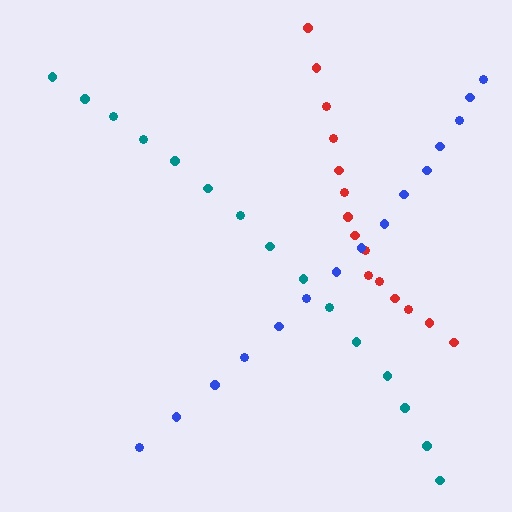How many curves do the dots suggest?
There are 3 distinct paths.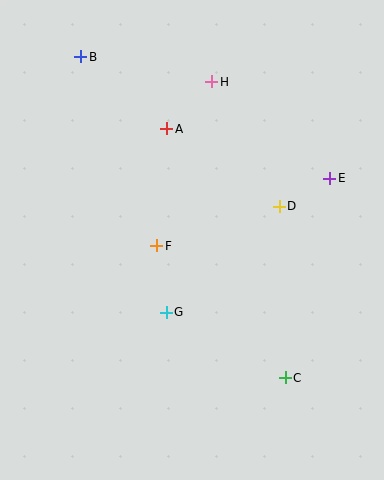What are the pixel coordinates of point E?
Point E is at (330, 178).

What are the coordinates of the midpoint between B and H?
The midpoint between B and H is at (146, 69).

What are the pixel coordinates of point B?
Point B is at (81, 57).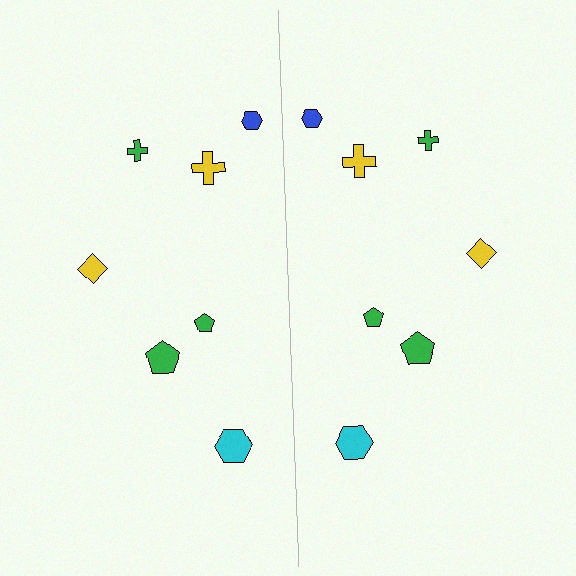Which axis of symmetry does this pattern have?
The pattern has a vertical axis of symmetry running through the center of the image.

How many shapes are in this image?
There are 14 shapes in this image.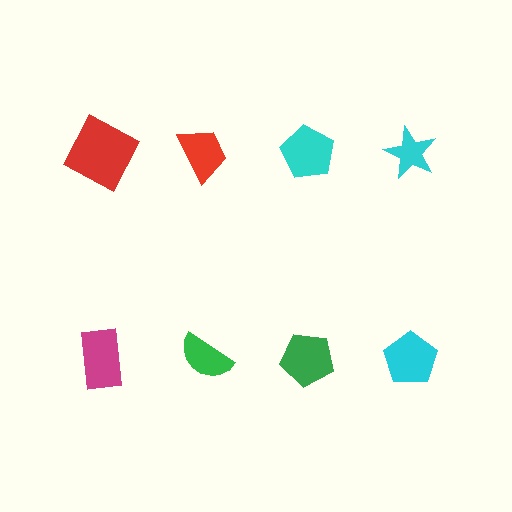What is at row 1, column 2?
A red trapezoid.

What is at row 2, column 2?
A green semicircle.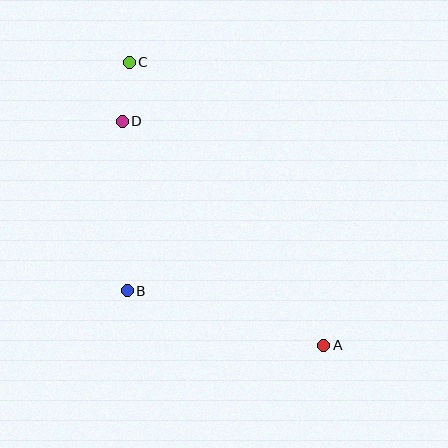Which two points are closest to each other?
Points C and D are closest to each other.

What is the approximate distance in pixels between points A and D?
The distance between A and D is approximately 301 pixels.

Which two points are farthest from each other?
Points A and C are farthest from each other.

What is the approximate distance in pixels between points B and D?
The distance between B and D is approximately 170 pixels.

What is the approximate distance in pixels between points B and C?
The distance between B and C is approximately 229 pixels.